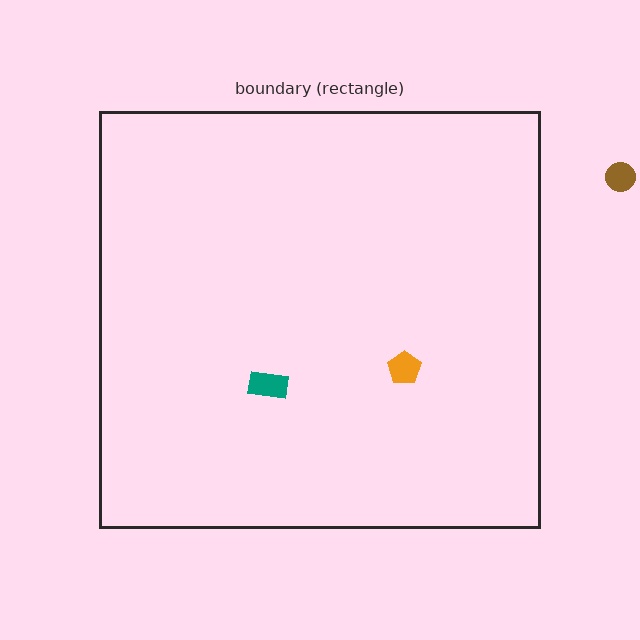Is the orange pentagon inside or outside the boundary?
Inside.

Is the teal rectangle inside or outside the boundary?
Inside.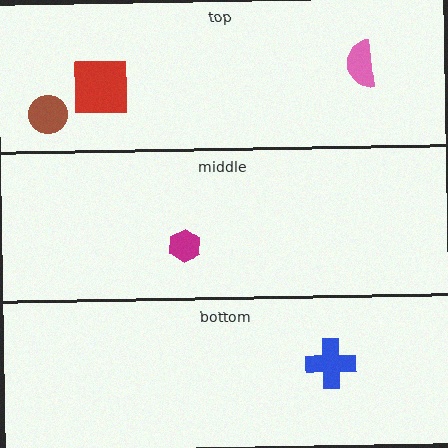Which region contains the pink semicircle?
The top region.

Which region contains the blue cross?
The bottom region.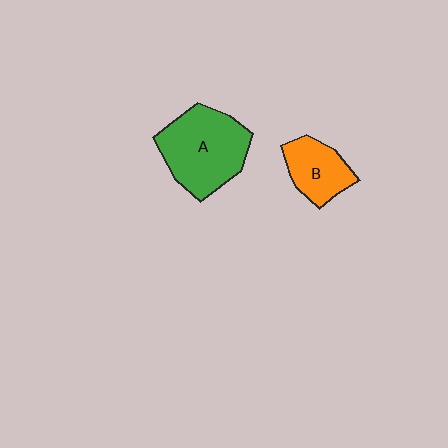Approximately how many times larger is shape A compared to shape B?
Approximately 1.8 times.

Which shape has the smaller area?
Shape B (orange).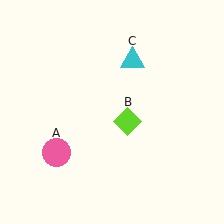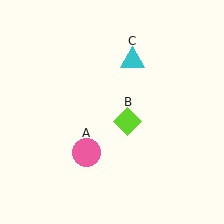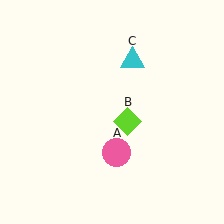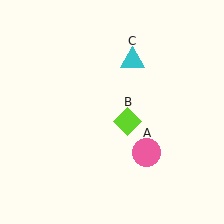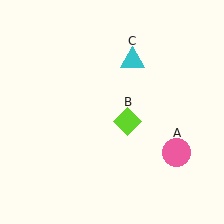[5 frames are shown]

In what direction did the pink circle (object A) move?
The pink circle (object A) moved right.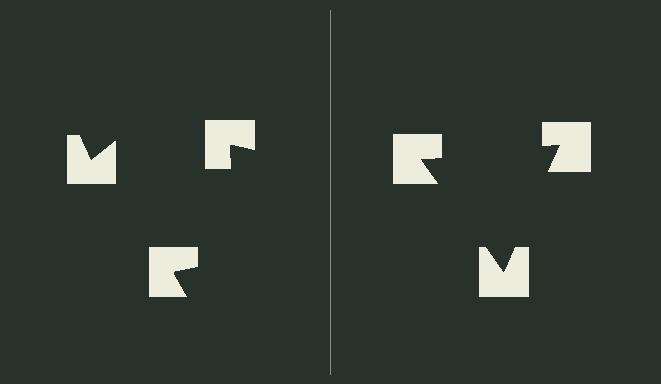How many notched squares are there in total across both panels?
6 — 3 on each side.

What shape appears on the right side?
An illusory triangle.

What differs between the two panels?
The notched squares are positioned identically on both sides; only the wedge orientations differ. On the right they align to a triangle; on the left they are misaligned.